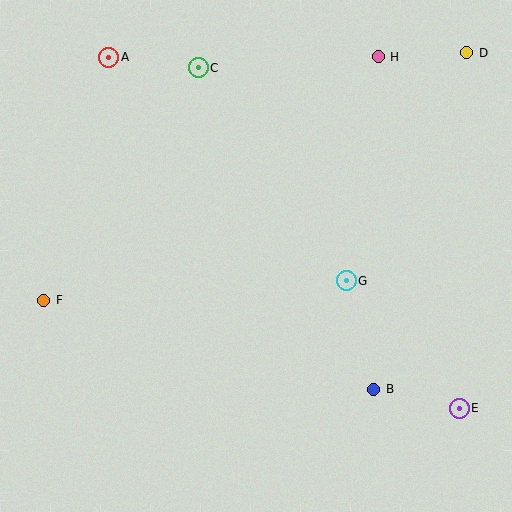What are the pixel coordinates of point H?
Point H is at (378, 57).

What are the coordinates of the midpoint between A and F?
The midpoint between A and F is at (76, 179).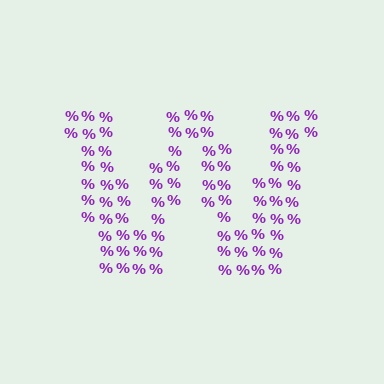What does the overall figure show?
The overall figure shows the letter W.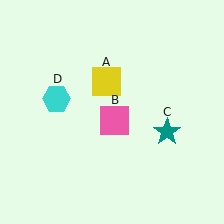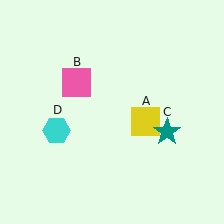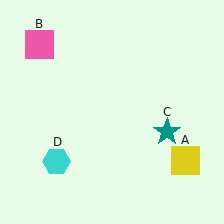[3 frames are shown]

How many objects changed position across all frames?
3 objects changed position: yellow square (object A), pink square (object B), cyan hexagon (object D).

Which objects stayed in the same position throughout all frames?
Teal star (object C) remained stationary.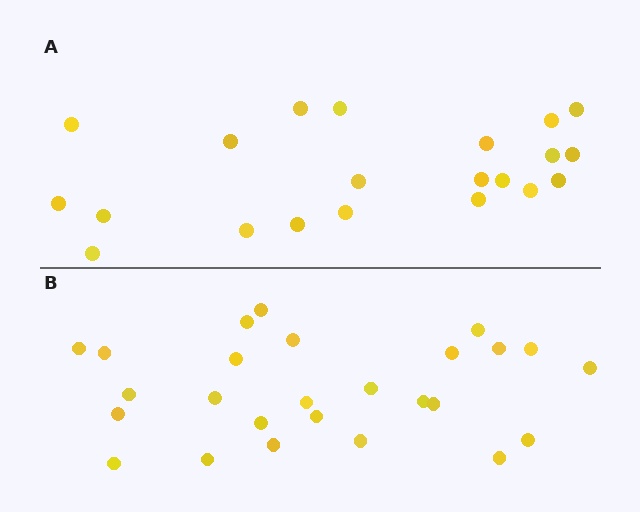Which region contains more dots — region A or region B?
Region B (the bottom region) has more dots.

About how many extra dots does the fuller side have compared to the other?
Region B has about 5 more dots than region A.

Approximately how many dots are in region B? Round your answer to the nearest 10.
About 30 dots. (The exact count is 26, which rounds to 30.)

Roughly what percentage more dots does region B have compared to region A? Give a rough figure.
About 25% more.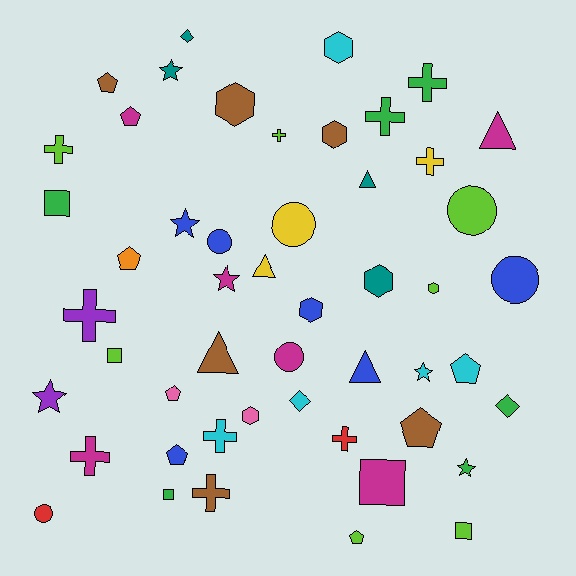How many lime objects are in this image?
There are 7 lime objects.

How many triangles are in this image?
There are 5 triangles.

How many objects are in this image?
There are 50 objects.